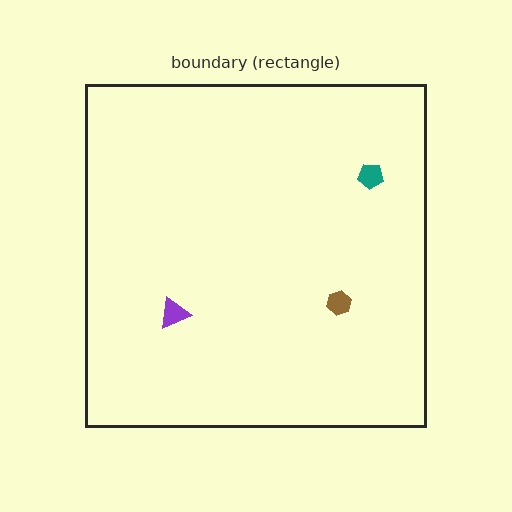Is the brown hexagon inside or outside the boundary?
Inside.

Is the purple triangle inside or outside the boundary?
Inside.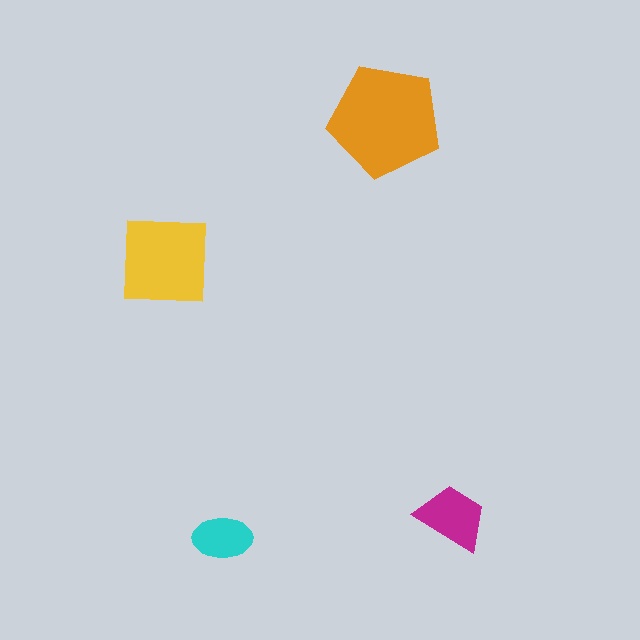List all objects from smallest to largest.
The cyan ellipse, the magenta trapezoid, the yellow square, the orange pentagon.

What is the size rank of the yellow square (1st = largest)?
2nd.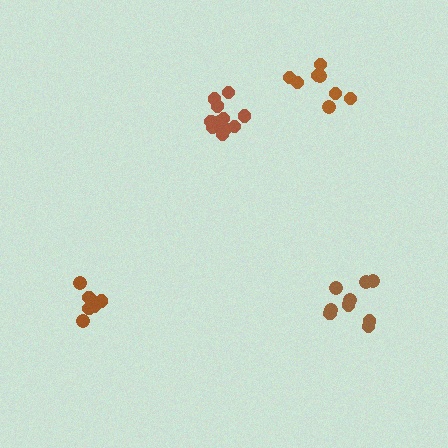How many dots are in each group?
Group 1: 8 dots, Group 2: 9 dots, Group 3: 11 dots, Group 4: 7 dots (35 total).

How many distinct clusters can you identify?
There are 4 distinct clusters.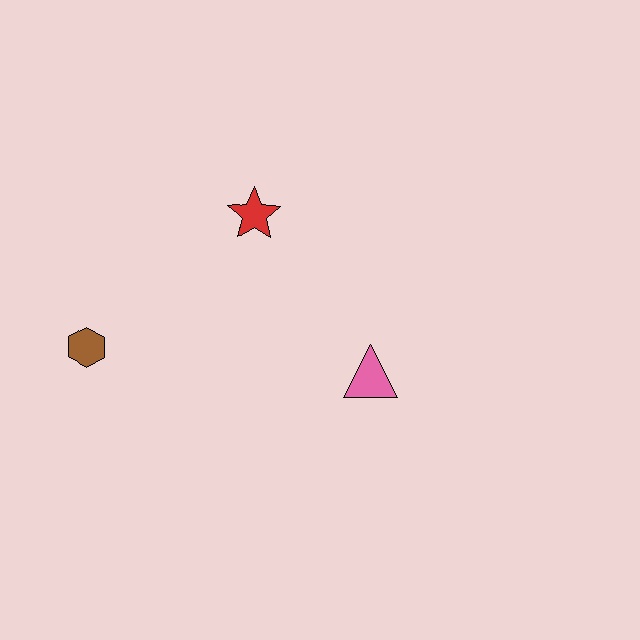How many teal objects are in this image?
There are no teal objects.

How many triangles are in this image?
There is 1 triangle.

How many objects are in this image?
There are 3 objects.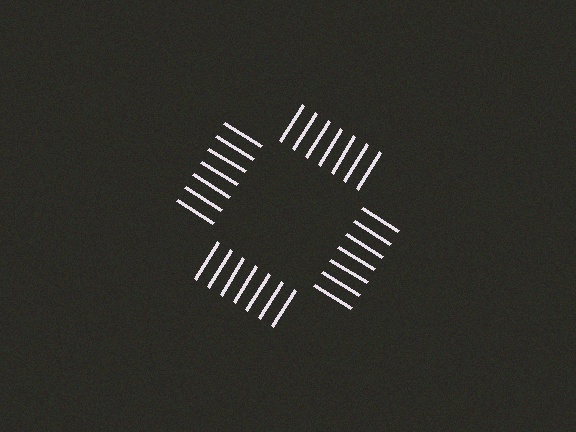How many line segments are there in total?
28 — 7 along each of the 4 edges.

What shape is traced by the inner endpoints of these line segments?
An illusory square — the line segments terminate on its edges but no continuous stroke is drawn.